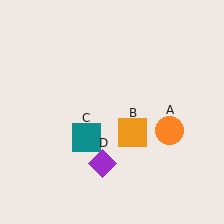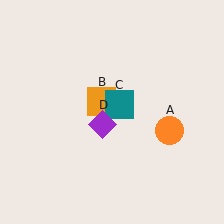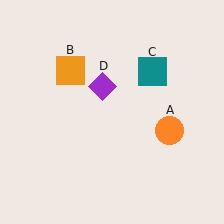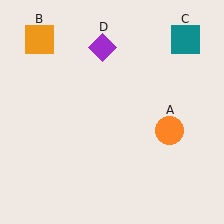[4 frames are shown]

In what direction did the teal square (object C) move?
The teal square (object C) moved up and to the right.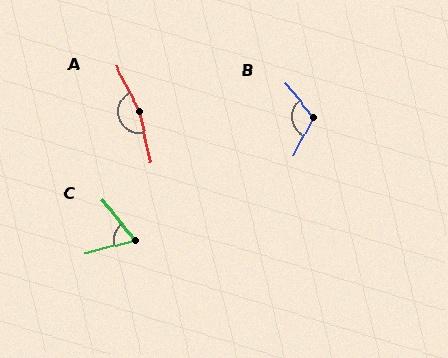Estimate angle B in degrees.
Approximately 113 degrees.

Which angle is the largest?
A, at approximately 165 degrees.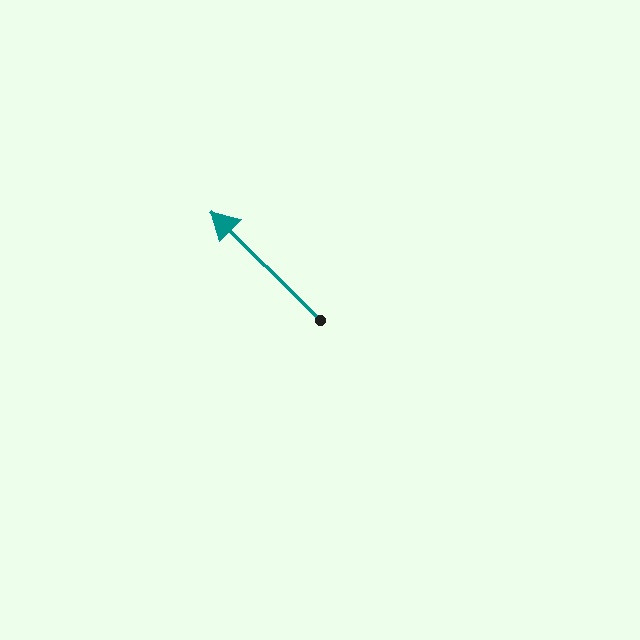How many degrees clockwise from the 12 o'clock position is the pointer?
Approximately 315 degrees.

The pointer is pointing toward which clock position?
Roughly 10 o'clock.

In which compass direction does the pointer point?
Northwest.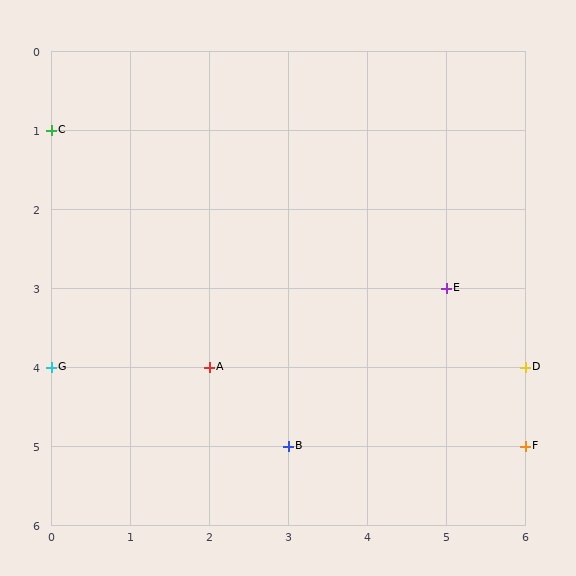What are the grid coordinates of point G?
Point G is at grid coordinates (0, 4).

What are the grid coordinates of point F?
Point F is at grid coordinates (6, 5).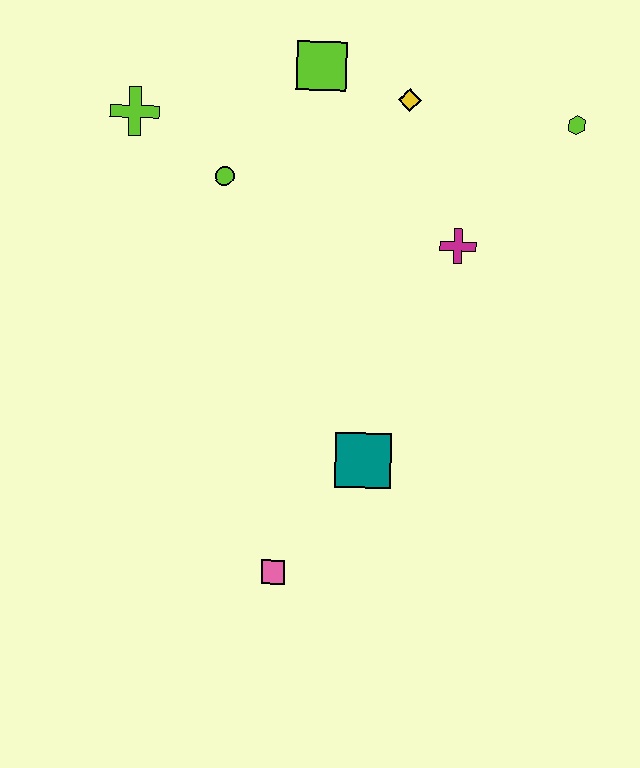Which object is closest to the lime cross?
The lime circle is closest to the lime cross.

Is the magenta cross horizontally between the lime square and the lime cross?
No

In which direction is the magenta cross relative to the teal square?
The magenta cross is above the teal square.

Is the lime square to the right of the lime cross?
Yes